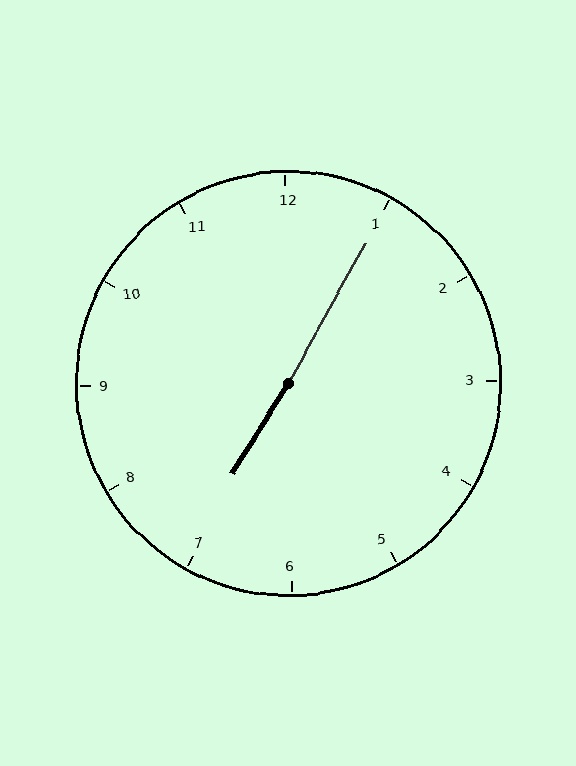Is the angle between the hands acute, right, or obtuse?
It is obtuse.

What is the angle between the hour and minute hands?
Approximately 178 degrees.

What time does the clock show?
7:05.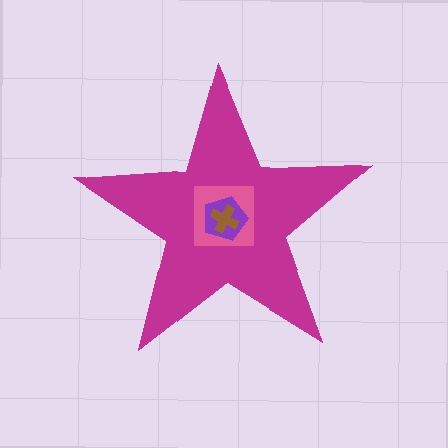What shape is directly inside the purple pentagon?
The brown cross.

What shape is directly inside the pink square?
The purple pentagon.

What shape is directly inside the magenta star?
The pink square.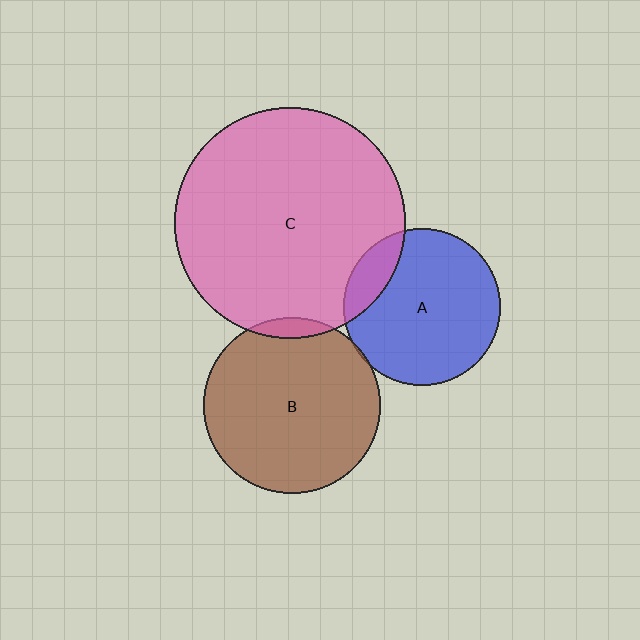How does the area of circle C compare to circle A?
Approximately 2.2 times.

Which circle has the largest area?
Circle C (pink).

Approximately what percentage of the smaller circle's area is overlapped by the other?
Approximately 15%.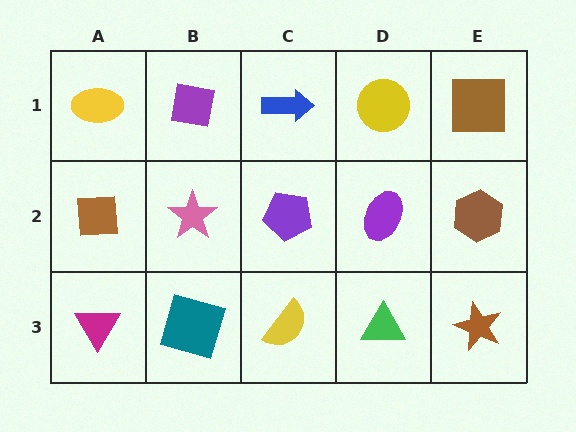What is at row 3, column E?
A brown star.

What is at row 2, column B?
A pink star.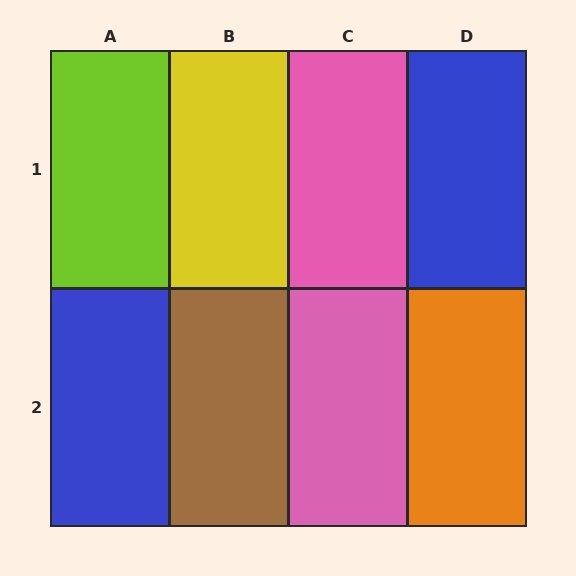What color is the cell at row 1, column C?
Pink.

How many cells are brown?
1 cell is brown.